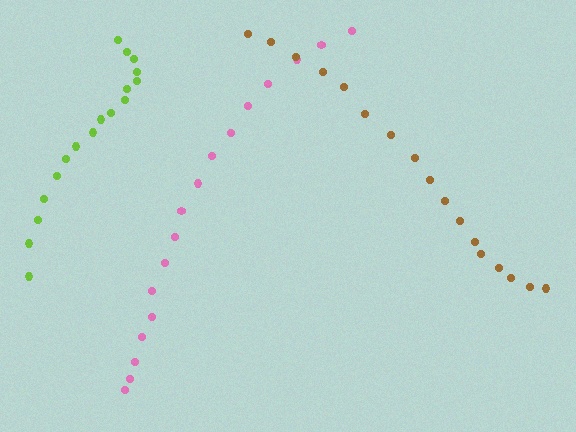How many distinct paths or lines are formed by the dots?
There are 3 distinct paths.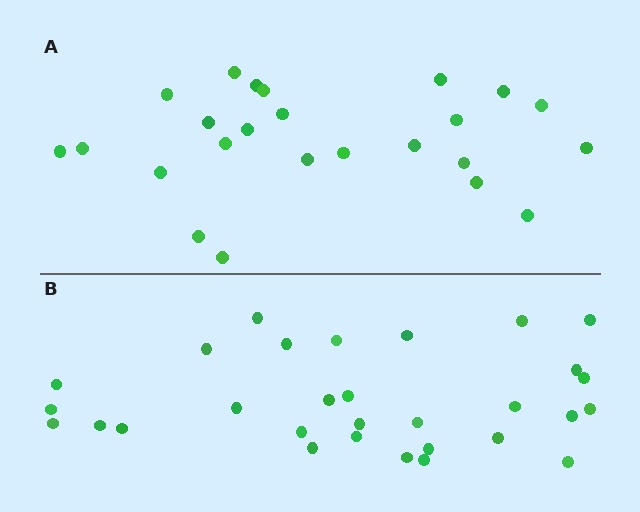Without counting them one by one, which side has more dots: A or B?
Region B (the bottom region) has more dots.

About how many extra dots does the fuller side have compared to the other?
Region B has about 6 more dots than region A.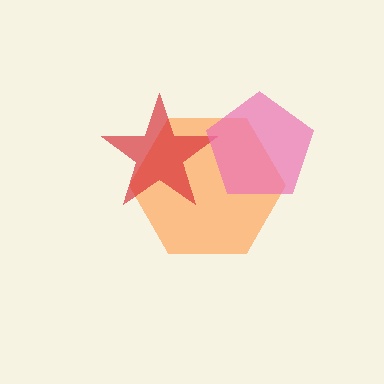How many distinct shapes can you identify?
There are 3 distinct shapes: an orange hexagon, a red star, a pink pentagon.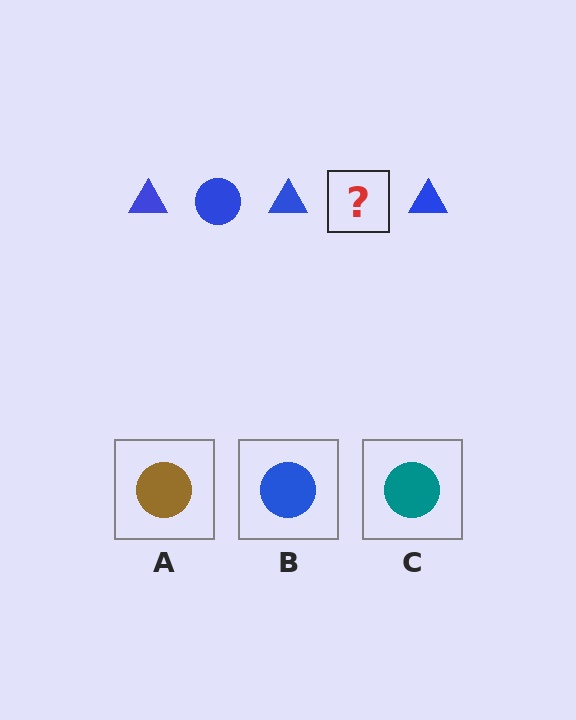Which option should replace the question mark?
Option B.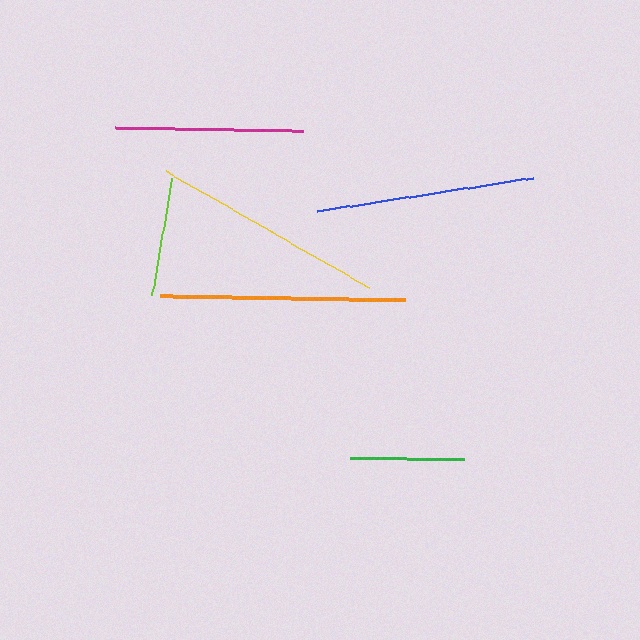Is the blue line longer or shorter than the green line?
The blue line is longer than the green line.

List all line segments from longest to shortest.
From longest to shortest: orange, yellow, blue, magenta, lime, green.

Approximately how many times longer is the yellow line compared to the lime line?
The yellow line is approximately 2.0 times the length of the lime line.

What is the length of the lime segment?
The lime segment is approximately 118 pixels long.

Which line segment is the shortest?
The green line is the shortest at approximately 113 pixels.